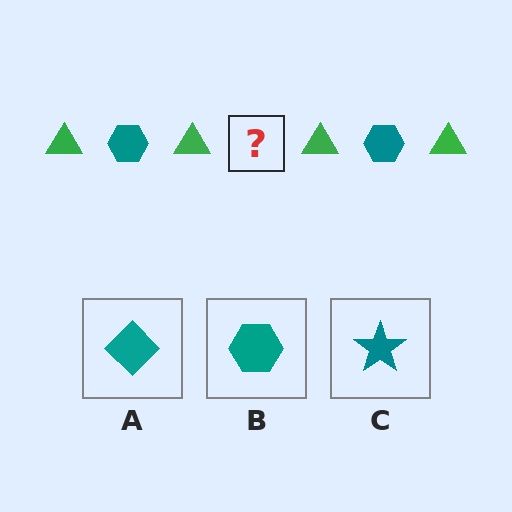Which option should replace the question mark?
Option B.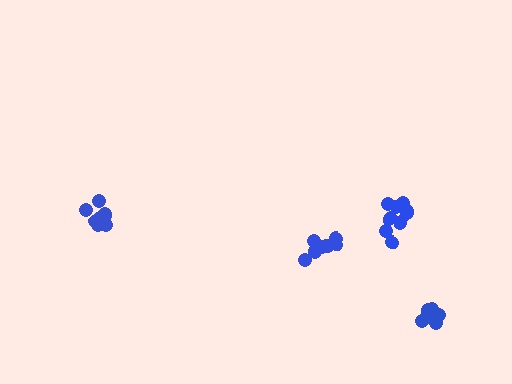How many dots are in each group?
Group 1: 9 dots, Group 2: 9 dots, Group 3: 11 dots, Group 4: 11 dots (40 total).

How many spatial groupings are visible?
There are 4 spatial groupings.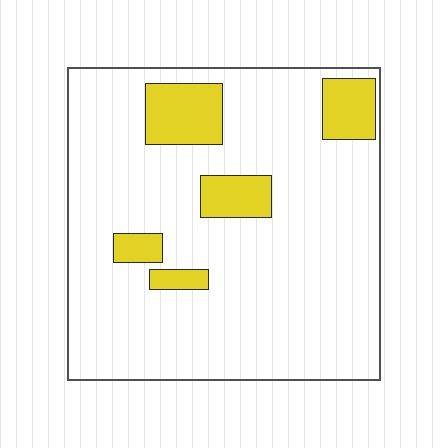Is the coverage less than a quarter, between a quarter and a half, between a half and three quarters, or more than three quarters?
Less than a quarter.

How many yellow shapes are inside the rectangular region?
5.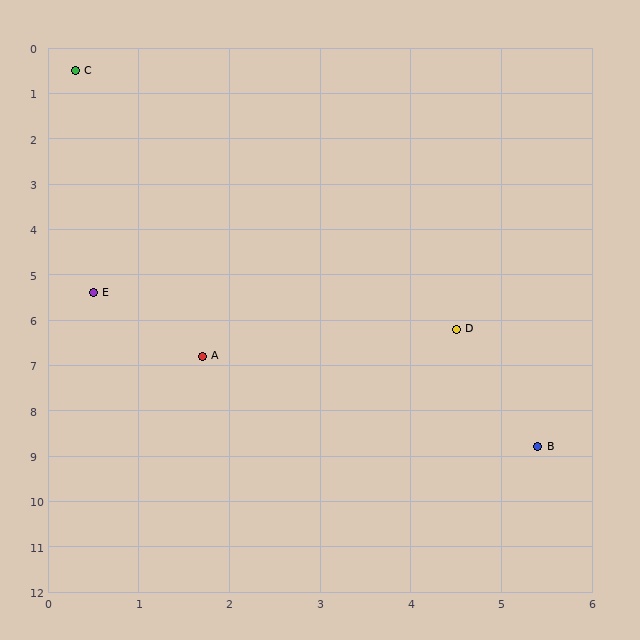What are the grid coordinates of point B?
Point B is at approximately (5.4, 8.8).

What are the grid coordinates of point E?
Point E is at approximately (0.5, 5.4).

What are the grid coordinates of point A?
Point A is at approximately (1.7, 6.8).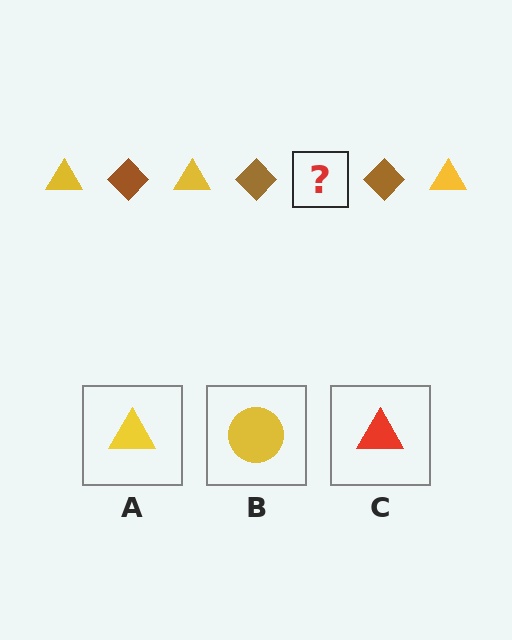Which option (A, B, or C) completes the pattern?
A.